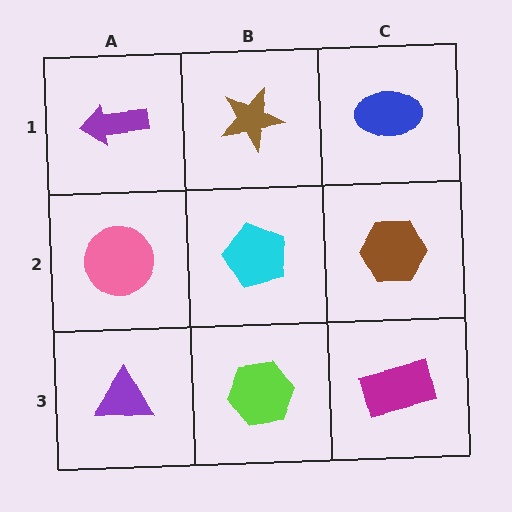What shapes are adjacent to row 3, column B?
A cyan pentagon (row 2, column B), a purple triangle (row 3, column A), a magenta rectangle (row 3, column C).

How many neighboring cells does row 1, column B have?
3.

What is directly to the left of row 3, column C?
A lime hexagon.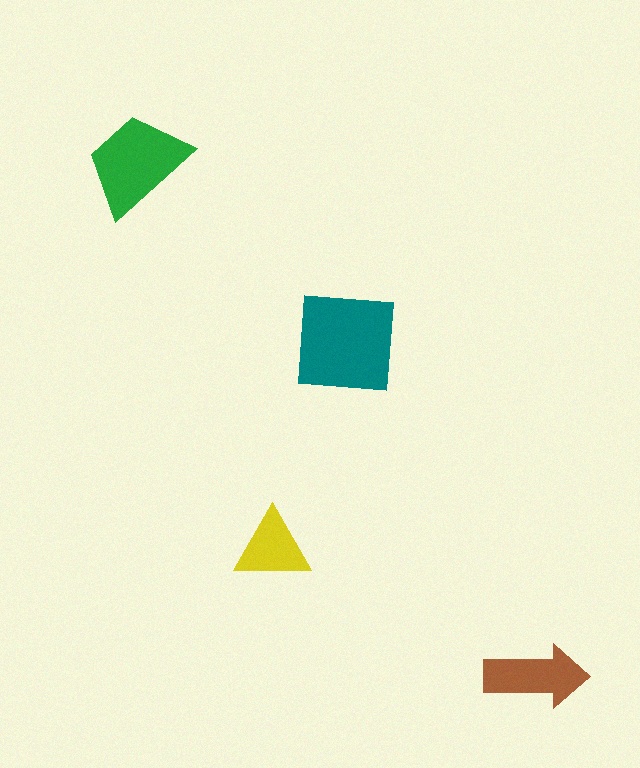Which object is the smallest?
The yellow triangle.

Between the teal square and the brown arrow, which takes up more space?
The teal square.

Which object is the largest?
The teal square.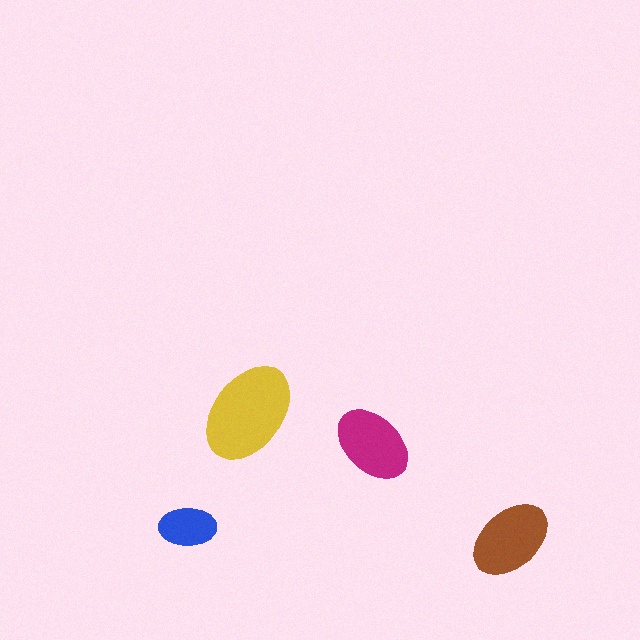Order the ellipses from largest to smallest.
the yellow one, the brown one, the magenta one, the blue one.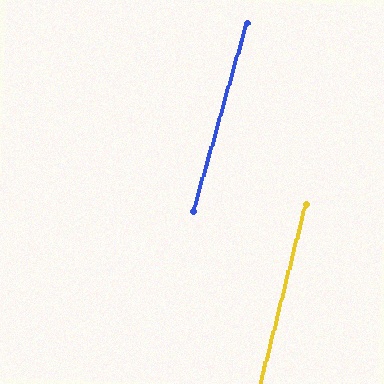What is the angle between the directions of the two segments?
Approximately 2 degrees.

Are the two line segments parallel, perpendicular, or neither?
Parallel — their directions differ by only 1.7°.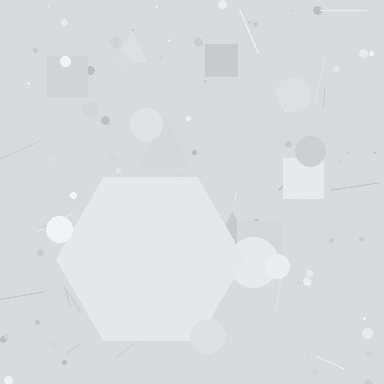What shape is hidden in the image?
A hexagon is hidden in the image.